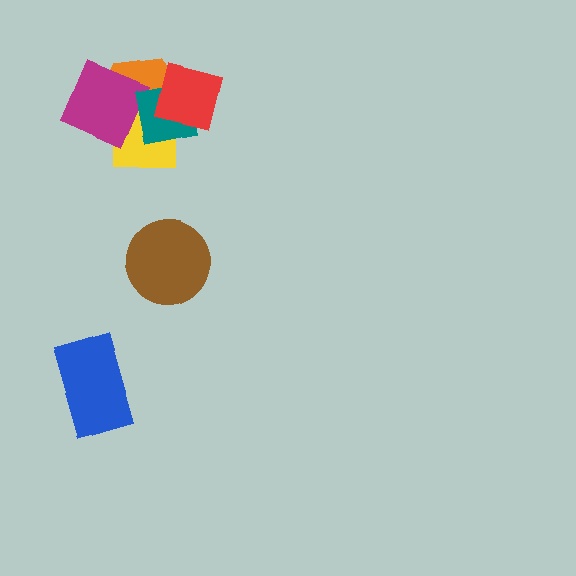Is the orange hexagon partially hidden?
Yes, it is partially covered by another shape.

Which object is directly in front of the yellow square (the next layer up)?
The magenta diamond is directly in front of the yellow square.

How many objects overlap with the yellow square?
3 objects overlap with the yellow square.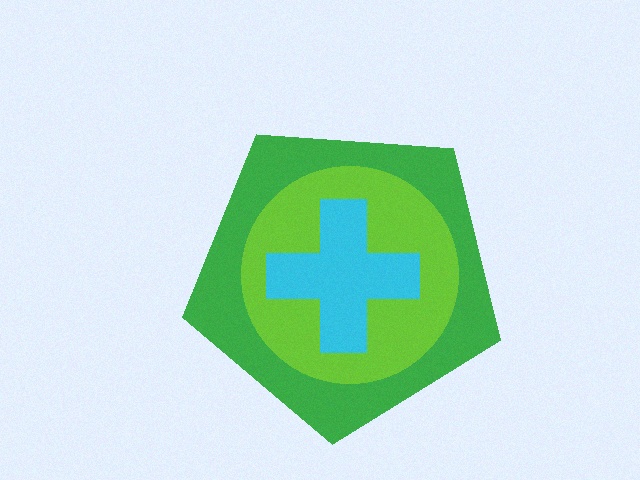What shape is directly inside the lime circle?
The cyan cross.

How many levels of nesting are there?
3.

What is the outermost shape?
The green pentagon.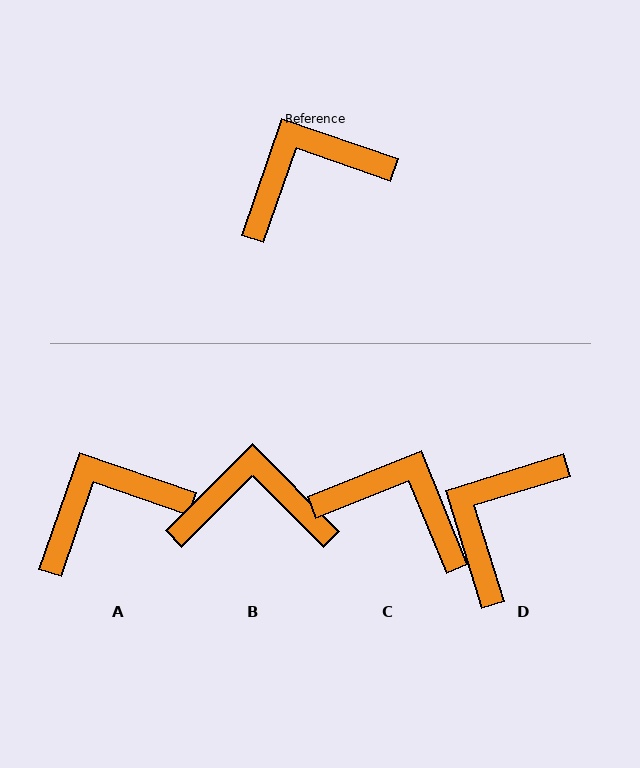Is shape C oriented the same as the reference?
No, it is off by about 49 degrees.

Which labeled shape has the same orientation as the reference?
A.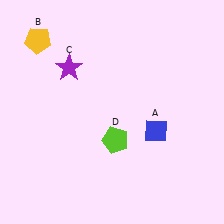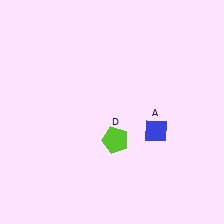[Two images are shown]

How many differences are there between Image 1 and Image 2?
There are 2 differences between the two images.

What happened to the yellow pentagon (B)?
The yellow pentagon (B) was removed in Image 2. It was in the top-left area of Image 1.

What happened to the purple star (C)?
The purple star (C) was removed in Image 2. It was in the top-left area of Image 1.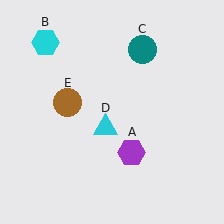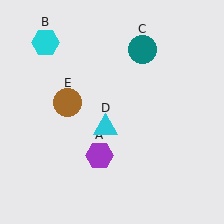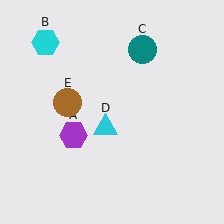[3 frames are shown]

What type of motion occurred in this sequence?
The purple hexagon (object A) rotated clockwise around the center of the scene.